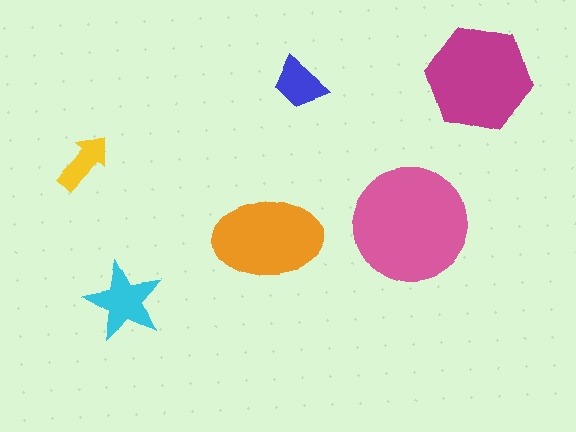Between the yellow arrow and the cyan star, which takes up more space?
The cyan star.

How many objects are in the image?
There are 6 objects in the image.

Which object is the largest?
The pink circle.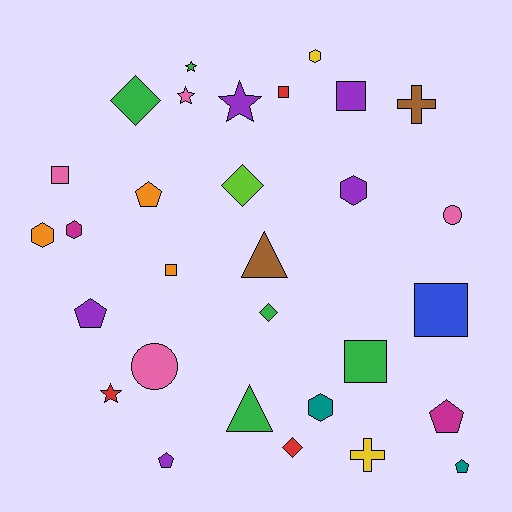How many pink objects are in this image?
There are 4 pink objects.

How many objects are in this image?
There are 30 objects.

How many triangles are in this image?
There are 2 triangles.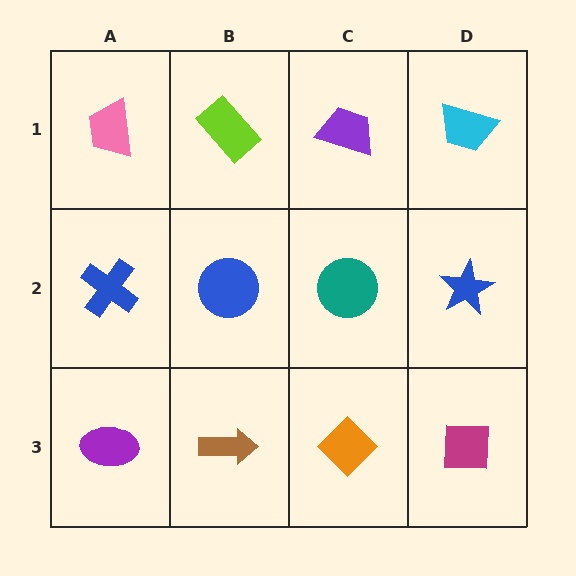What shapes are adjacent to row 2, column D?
A cyan trapezoid (row 1, column D), a magenta square (row 3, column D), a teal circle (row 2, column C).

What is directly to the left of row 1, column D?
A purple trapezoid.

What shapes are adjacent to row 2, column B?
A lime rectangle (row 1, column B), a brown arrow (row 3, column B), a blue cross (row 2, column A), a teal circle (row 2, column C).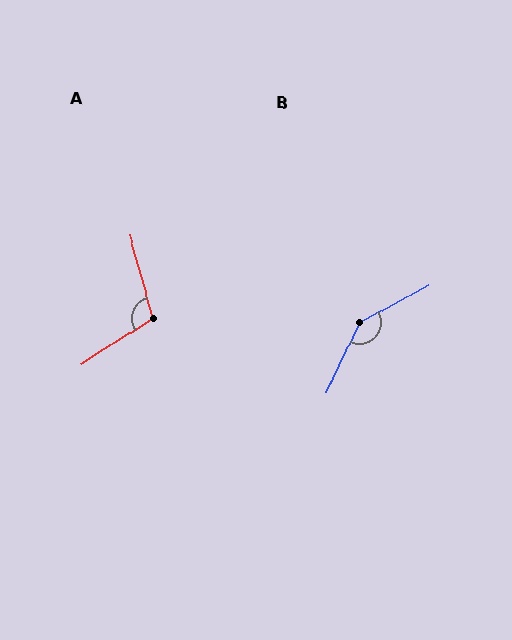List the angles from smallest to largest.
A (107°), B (144°).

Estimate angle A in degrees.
Approximately 107 degrees.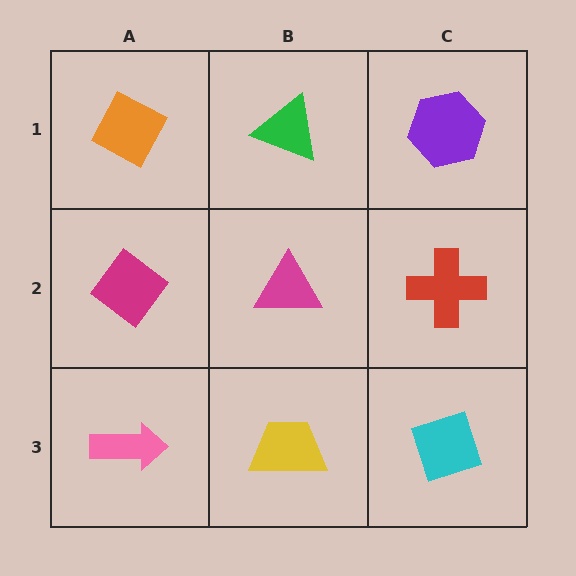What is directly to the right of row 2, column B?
A red cross.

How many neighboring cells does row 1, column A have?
2.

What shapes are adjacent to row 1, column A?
A magenta diamond (row 2, column A), a green triangle (row 1, column B).